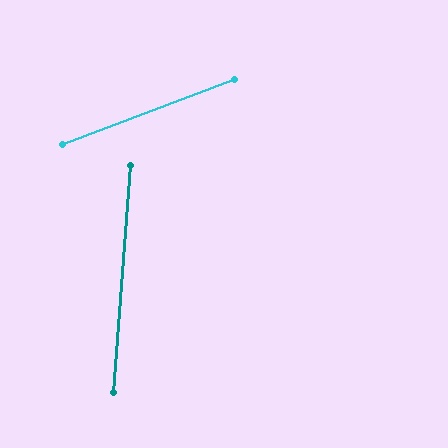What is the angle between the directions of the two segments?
Approximately 65 degrees.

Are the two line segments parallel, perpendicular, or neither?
Neither parallel nor perpendicular — they differ by about 65°.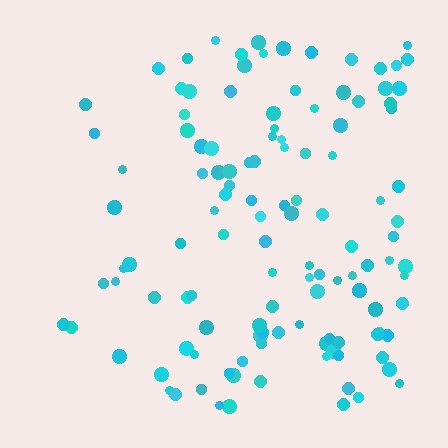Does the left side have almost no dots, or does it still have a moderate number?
Still a moderate number, just noticeably fewer than the right.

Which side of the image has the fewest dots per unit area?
The left.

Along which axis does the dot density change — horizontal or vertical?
Horizontal.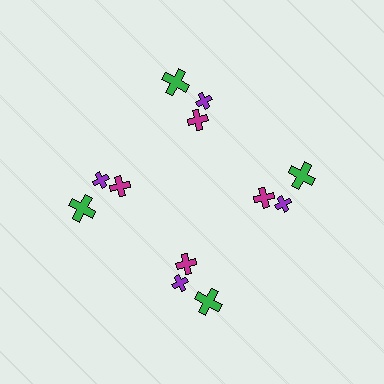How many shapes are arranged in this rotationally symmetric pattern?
There are 12 shapes, arranged in 4 groups of 3.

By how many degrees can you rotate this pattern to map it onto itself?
The pattern maps onto itself every 90 degrees of rotation.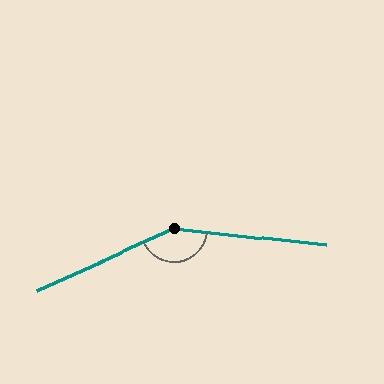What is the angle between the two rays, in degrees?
Approximately 149 degrees.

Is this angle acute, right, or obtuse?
It is obtuse.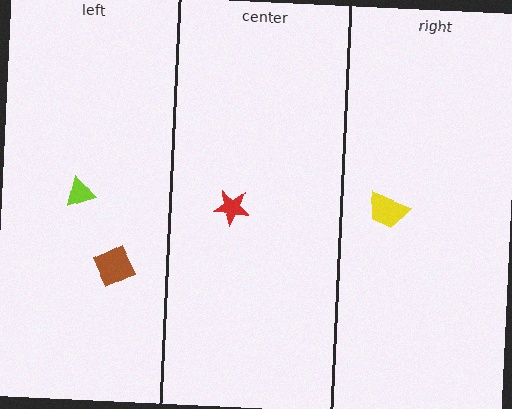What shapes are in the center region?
The red star.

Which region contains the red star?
The center region.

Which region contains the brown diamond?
The left region.